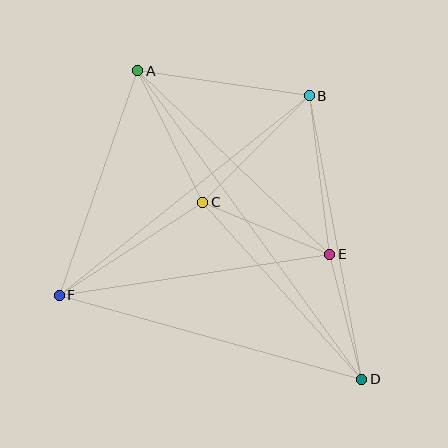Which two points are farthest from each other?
Points A and D are farthest from each other.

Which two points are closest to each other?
Points D and E are closest to each other.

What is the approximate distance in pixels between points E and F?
The distance between E and F is approximately 273 pixels.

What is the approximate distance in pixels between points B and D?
The distance between B and D is approximately 288 pixels.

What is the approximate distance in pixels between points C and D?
The distance between C and D is approximately 238 pixels.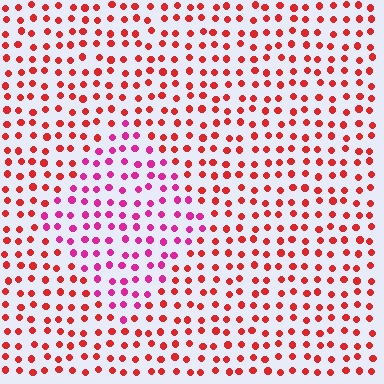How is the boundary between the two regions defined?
The boundary is defined purely by a slight shift in hue (about 39 degrees). Spacing, size, and orientation are identical on both sides.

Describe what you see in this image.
The image is filled with small red elements in a uniform arrangement. A diamond-shaped region is visible where the elements are tinted to a slightly different hue, forming a subtle color boundary.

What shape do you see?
I see a diamond.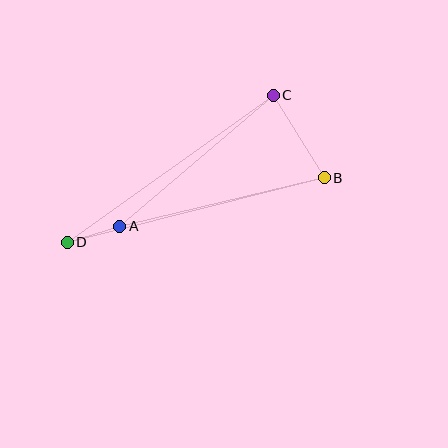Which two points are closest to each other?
Points A and D are closest to each other.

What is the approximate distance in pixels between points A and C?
The distance between A and C is approximately 202 pixels.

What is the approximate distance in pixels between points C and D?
The distance between C and D is approximately 253 pixels.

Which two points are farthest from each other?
Points B and D are farthest from each other.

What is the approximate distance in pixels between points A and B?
The distance between A and B is approximately 210 pixels.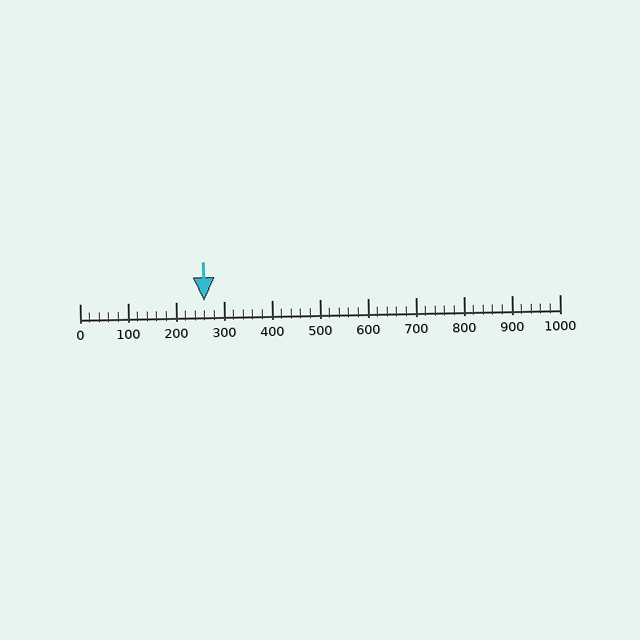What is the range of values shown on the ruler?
The ruler shows values from 0 to 1000.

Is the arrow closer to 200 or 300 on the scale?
The arrow is closer to 300.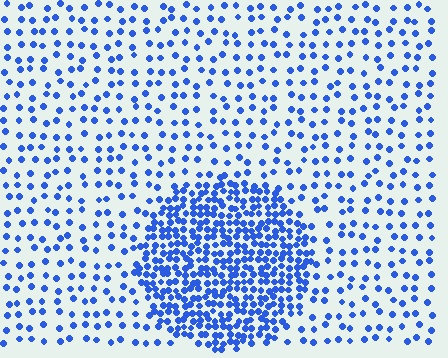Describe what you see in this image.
The image contains small blue elements arranged at two different densities. A circle-shaped region is visible where the elements are more densely packed than the surrounding area.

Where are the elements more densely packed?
The elements are more densely packed inside the circle boundary.